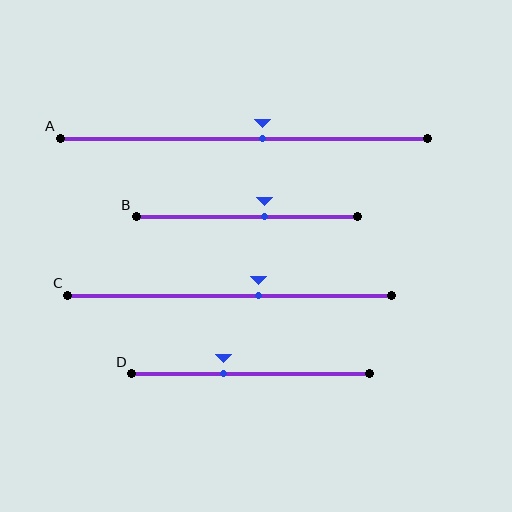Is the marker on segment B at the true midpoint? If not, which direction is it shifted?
No, the marker on segment B is shifted to the right by about 8% of the segment length.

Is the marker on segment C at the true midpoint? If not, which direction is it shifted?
No, the marker on segment C is shifted to the right by about 9% of the segment length.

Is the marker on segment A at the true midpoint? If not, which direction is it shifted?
No, the marker on segment A is shifted to the right by about 5% of the segment length.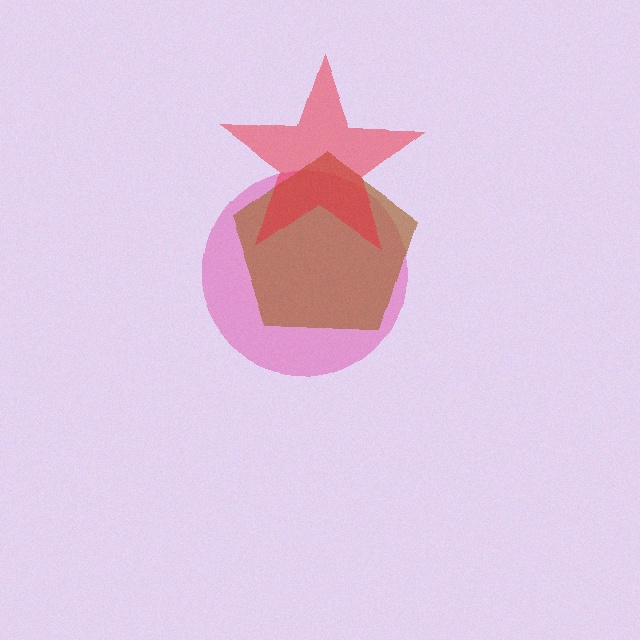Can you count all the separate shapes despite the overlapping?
Yes, there are 3 separate shapes.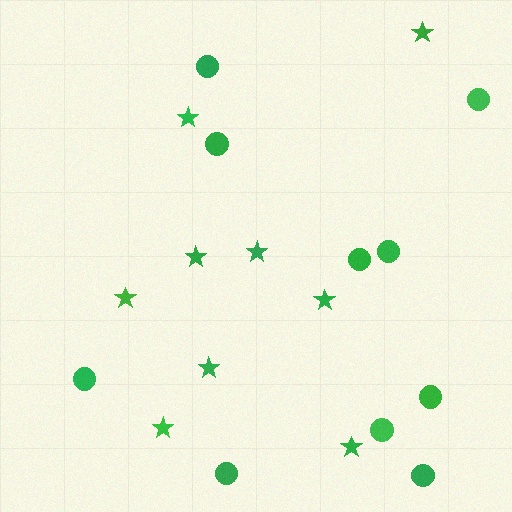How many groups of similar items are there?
There are 2 groups: one group of circles (10) and one group of stars (9).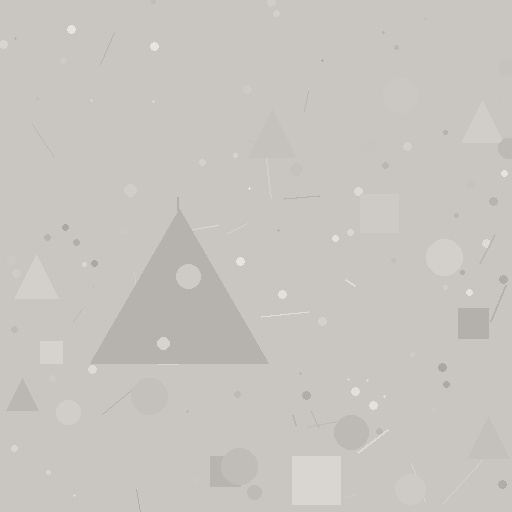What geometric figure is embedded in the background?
A triangle is embedded in the background.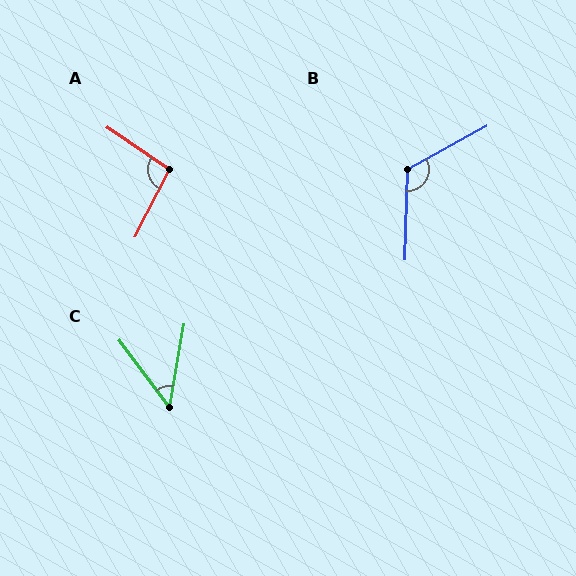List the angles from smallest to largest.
C (47°), A (97°), B (120°).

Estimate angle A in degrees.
Approximately 97 degrees.